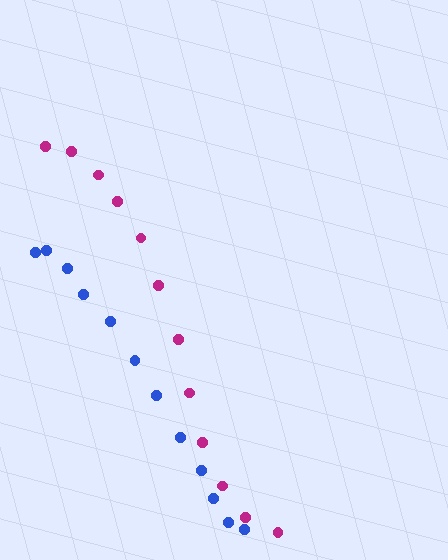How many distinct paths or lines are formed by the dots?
There are 2 distinct paths.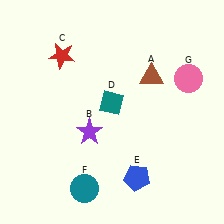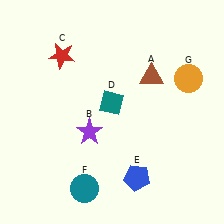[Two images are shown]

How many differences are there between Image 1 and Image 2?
There is 1 difference between the two images.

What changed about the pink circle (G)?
In Image 1, G is pink. In Image 2, it changed to orange.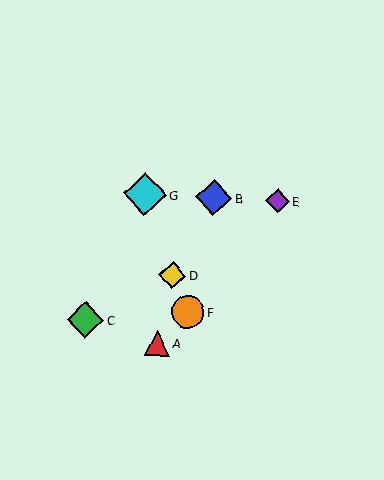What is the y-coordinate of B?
Object B is at y≈198.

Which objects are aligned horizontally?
Objects B, E, G are aligned horizontally.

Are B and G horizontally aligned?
Yes, both are at y≈198.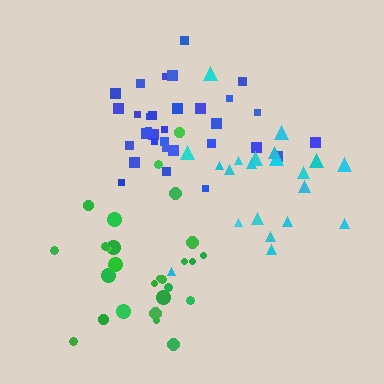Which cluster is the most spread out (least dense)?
Cyan.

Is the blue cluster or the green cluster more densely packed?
Blue.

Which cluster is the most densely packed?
Blue.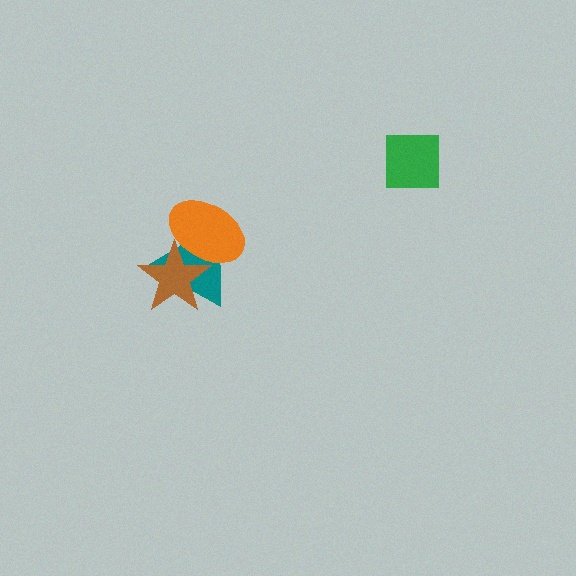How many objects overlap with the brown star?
2 objects overlap with the brown star.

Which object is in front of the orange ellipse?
The brown star is in front of the orange ellipse.